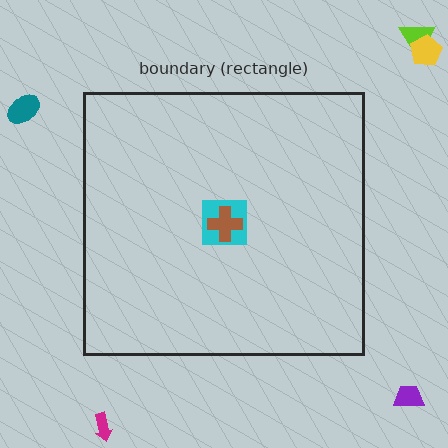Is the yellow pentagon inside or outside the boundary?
Outside.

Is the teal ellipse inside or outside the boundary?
Outside.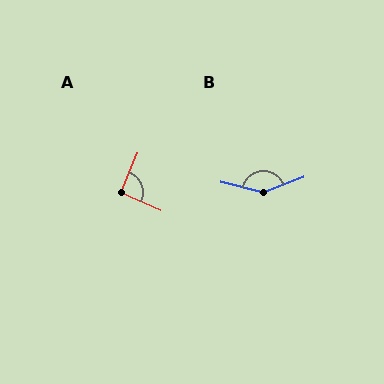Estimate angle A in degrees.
Approximately 91 degrees.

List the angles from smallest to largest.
A (91°), B (146°).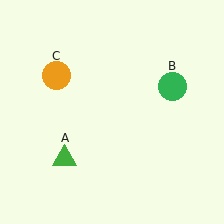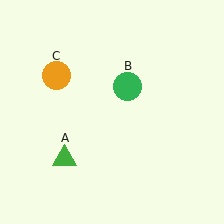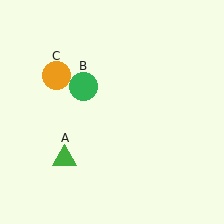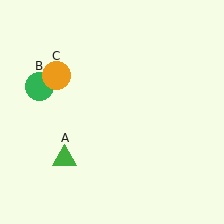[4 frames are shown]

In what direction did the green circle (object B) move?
The green circle (object B) moved left.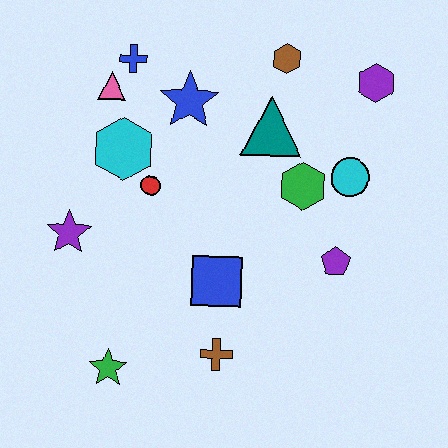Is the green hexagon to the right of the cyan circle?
No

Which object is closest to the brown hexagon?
The teal triangle is closest to the brown hexagon.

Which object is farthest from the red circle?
The purple hexagon is farthest from the red circle.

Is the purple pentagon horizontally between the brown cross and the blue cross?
No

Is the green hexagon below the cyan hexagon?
Yes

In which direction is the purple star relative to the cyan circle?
The purple star is to the left of the cyan circle.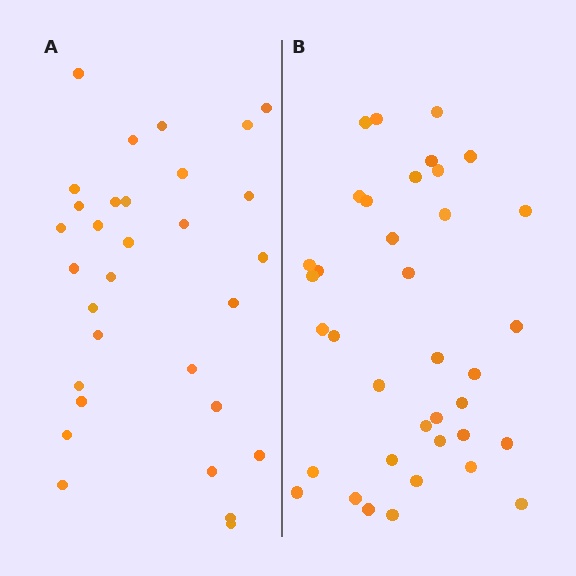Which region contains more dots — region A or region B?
Region B (the right region) has more dots.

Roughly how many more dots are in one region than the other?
Region B has about 6 more dots than region A.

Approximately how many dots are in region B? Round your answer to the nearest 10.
About 40 dots. (The exact count is 37, which rounds to 40.)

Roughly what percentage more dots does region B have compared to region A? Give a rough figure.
About 20% more.